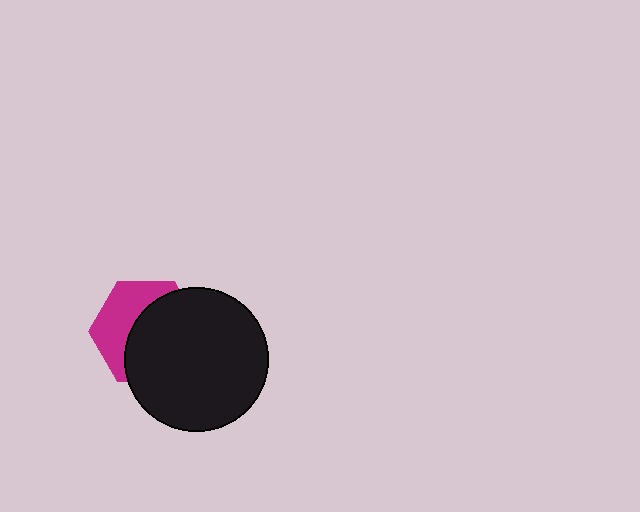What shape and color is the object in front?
The object in front is a black circle.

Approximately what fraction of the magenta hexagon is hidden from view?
Roughly 59% of the magenta hexagon is hidden behind the black circle.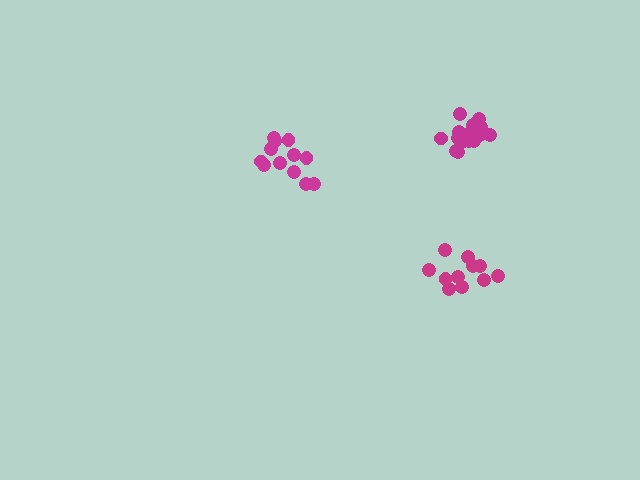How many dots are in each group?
Group 1: 12 dots, Group 2: 11 dots, Group 3: 16 dots (39 total).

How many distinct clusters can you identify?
There are 3 distinct clusters.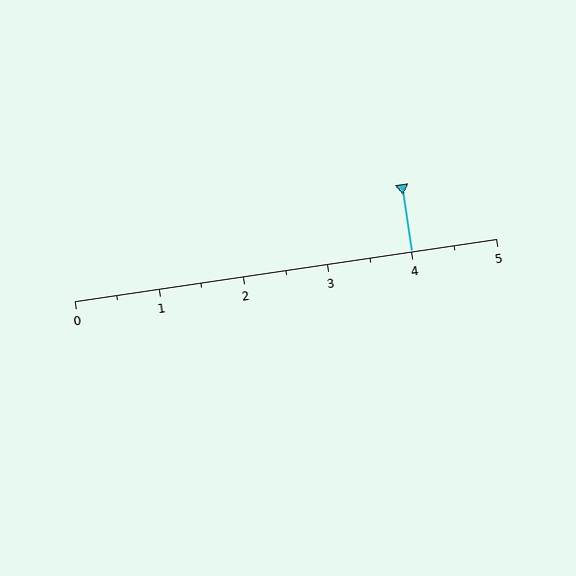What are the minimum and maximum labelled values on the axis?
The axis runs from 0 to 5.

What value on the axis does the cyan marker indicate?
The marker indicates approximately 4.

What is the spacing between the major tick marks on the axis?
The major ticks are spaced 1 apart.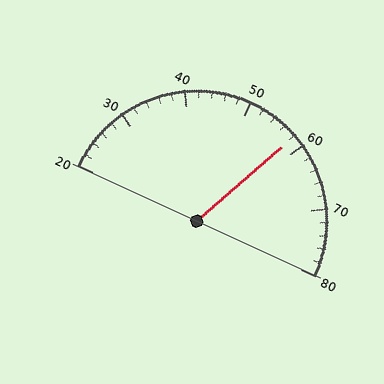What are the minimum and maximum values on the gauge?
The gauge ranges from 20 to 80.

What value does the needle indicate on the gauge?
The needle indicates approximately 58.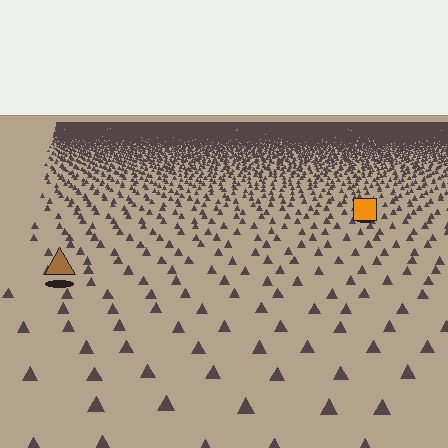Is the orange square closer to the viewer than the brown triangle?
No. The brown triangle is closer — you can tell from the texture gradient: the ground texture is coarser near it.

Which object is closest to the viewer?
The brown triangle is closest. The texture marks near it are larger and more spread out.